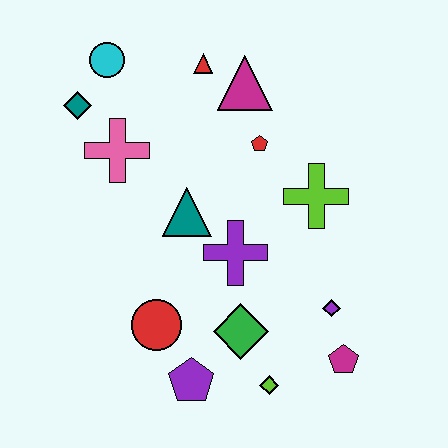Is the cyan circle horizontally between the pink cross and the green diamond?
No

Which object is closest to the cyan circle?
The teal diamond is closest to the cyan circle.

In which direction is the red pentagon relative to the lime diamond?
The red pentagon is above the lime diamond.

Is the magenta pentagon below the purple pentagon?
No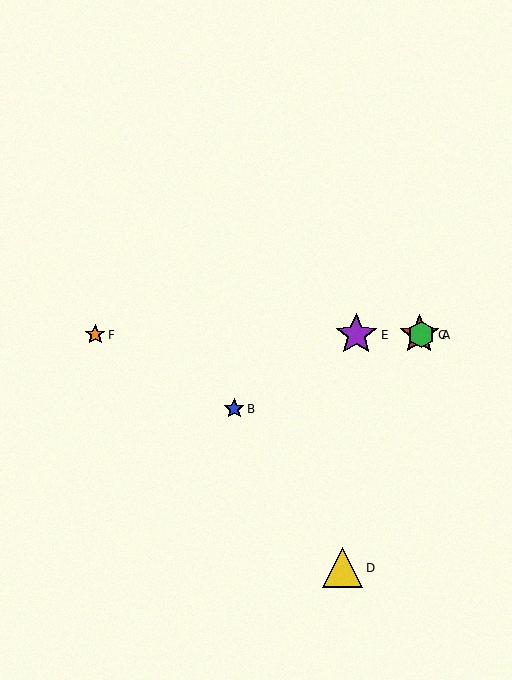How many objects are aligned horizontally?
4 objects (A, C, E, F) are aligned horizontally.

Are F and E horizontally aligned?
Yes, both are at y≈335.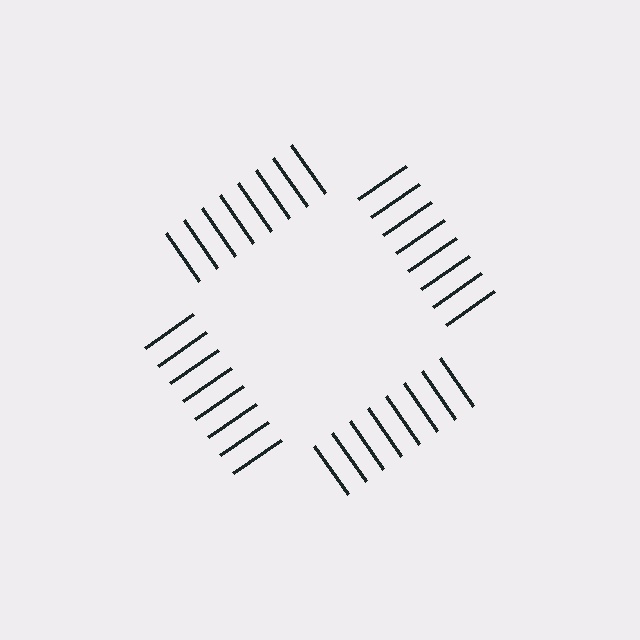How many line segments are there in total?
32 — 8 along each of the 4 edges.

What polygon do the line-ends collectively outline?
An illusory square — the line segments terminate on its edges but no continuous stroke is drawn.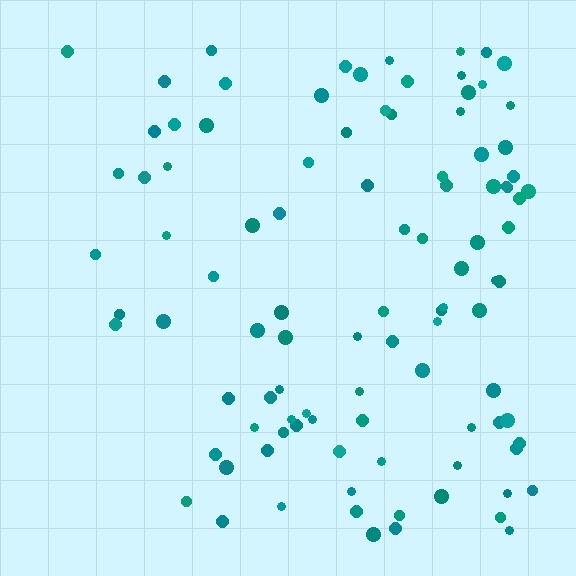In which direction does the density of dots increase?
From left to right, with the right side densest.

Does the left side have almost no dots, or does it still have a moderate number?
Still a moderate number, just noticeably fewer than the right.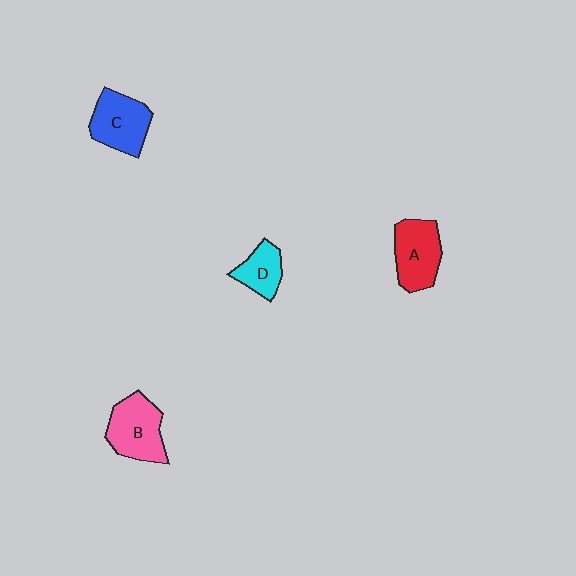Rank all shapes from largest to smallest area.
From largest to smallest: B (pink), A (red), C (blue), D (cyan).